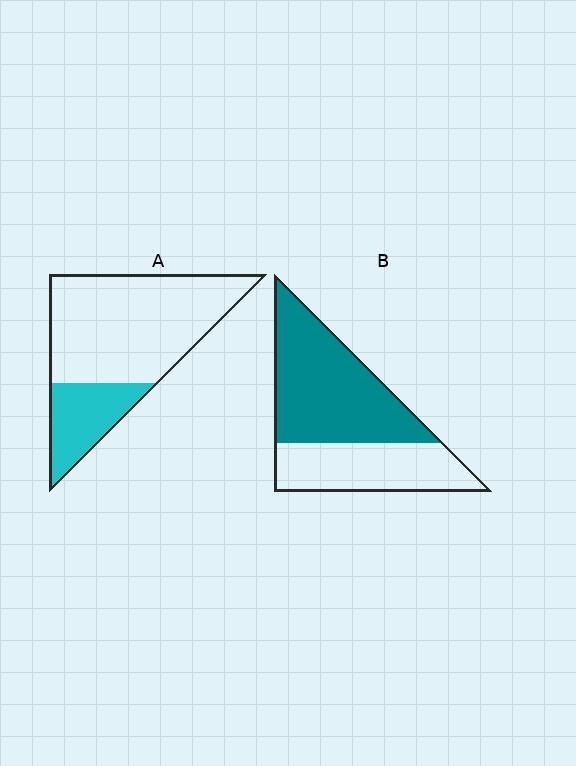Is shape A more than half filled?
No.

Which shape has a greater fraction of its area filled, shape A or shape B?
Shape B.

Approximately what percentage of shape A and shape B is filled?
A is approximately 25% and B is approximately 60%.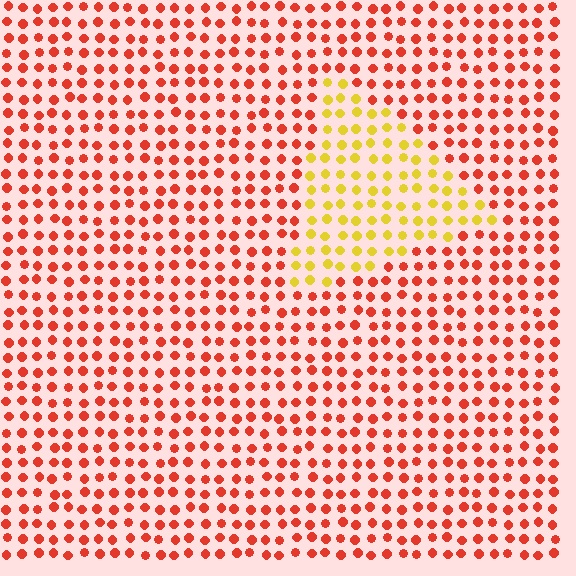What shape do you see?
I see a triangle.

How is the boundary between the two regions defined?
The boundary is defined purely by a slight shift in hue (about 50 degrees). Spacing, size, and orientation are identical on both sides.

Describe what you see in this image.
The image is filled with small red elements in a uniform arrangement. A triangle-shaped region is visible where the elements are tinted to a slightly different hue, forming a subtle color boundary.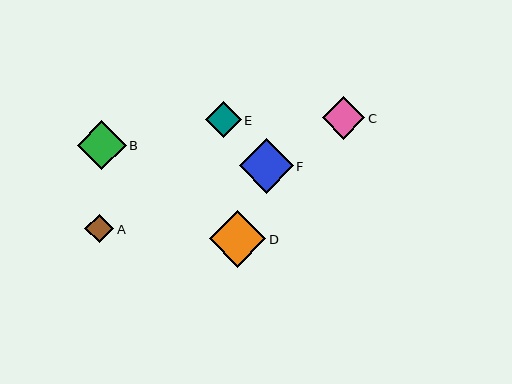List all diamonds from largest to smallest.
From largest to smallest: D, F, B, C, E, A.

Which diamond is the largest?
Diamond D is the largest with a size of approximately 56 pixels.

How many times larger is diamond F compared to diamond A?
Diamond F is approximately 1.9 times the size of diamond A.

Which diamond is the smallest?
Diamond A is the smallest with a size of approximately 29 pixels.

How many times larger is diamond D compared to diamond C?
Diamond D is approximately 1.3 times the size of diamond C.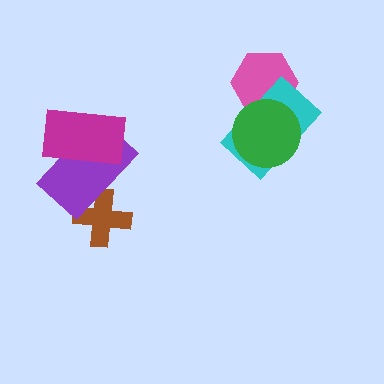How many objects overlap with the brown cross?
1 object overlaps with the brown cross.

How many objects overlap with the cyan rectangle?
2 objects overlap with the cyan rectangle.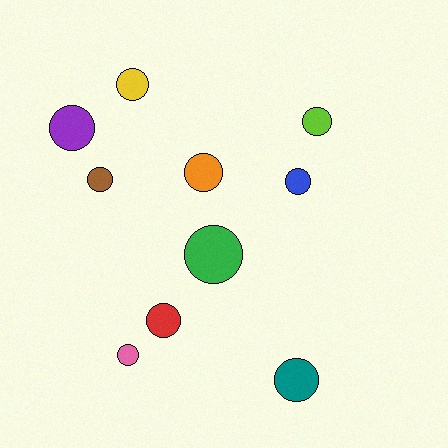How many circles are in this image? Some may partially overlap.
There are 10 circles.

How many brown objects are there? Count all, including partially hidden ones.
There is 1 brown object.